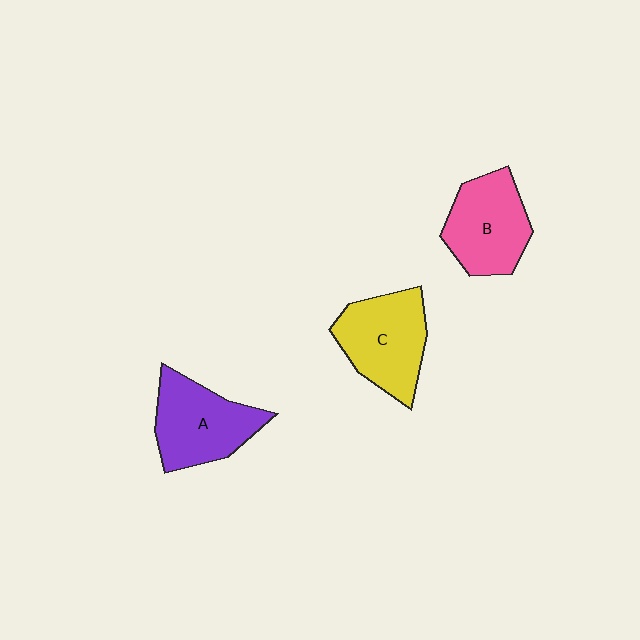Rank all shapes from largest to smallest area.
From largest to smallest: C (yellow), A (purple), B (pink).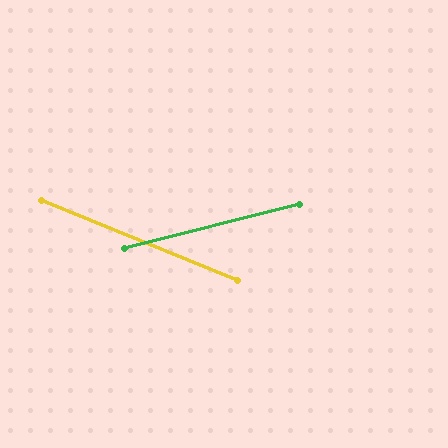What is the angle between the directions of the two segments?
Approximately 36 degrees.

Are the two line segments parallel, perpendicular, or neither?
Neither parallel nor perpendicular — they differ by about 36°.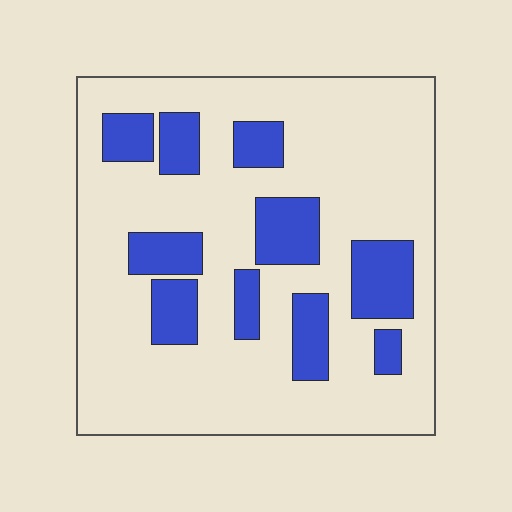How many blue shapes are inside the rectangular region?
10.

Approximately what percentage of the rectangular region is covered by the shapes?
Approximately 25%.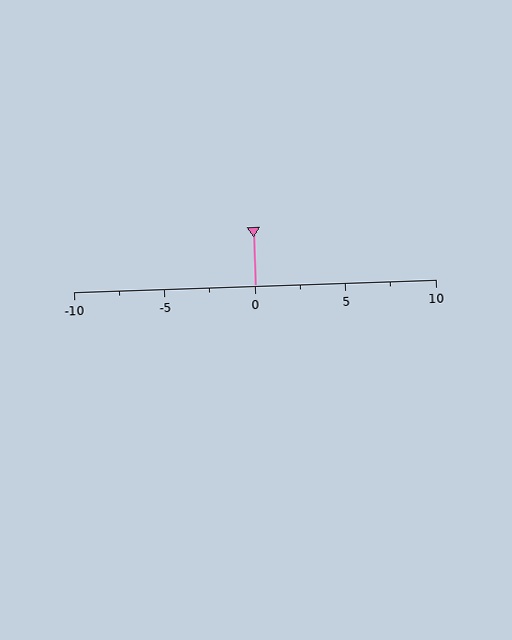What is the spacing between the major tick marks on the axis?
The major ticks are spaced 5 apart.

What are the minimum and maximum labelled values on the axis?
The axis runs from -10 to 10.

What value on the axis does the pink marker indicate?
The marker indicates approximately 0.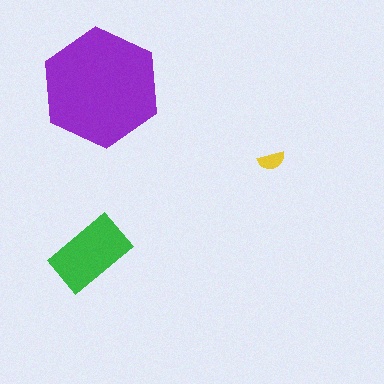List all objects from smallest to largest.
The yellow semicircle, the green rectangle, the purple hexagon.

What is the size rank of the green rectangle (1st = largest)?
2nd.